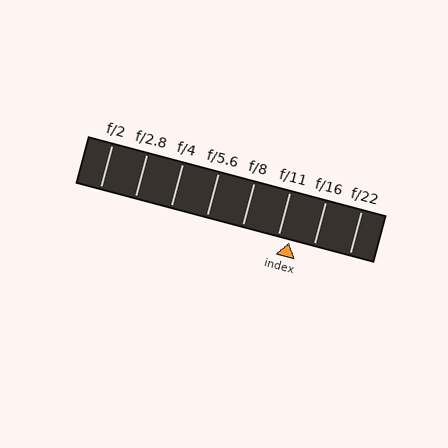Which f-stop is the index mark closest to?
The index mark is closest to f/11.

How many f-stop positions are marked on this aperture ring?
There are 8 f-stop positions marked.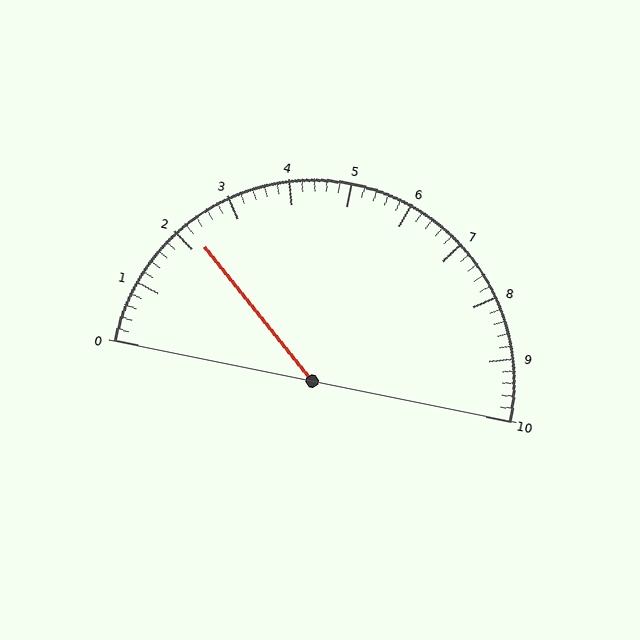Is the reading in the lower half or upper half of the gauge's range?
The reading is in the lower half of the range (0 to 10).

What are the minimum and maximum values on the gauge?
The gauge ranges from 0 to 10.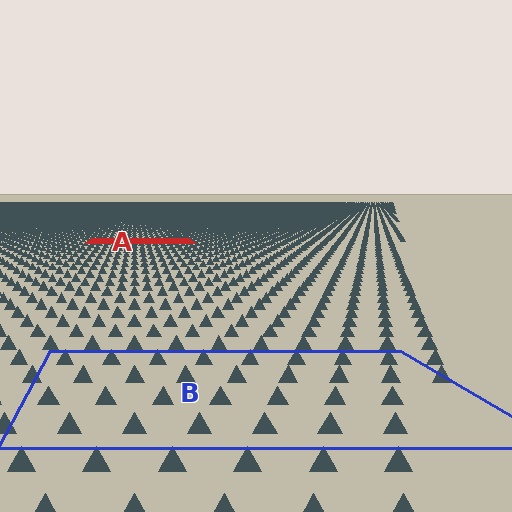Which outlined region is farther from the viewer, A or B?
Region A is farther from the viewer — the texture elements inside it appear smaller and more densely packed.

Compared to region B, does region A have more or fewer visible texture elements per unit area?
Region A has more texture elements per unit area — they are packed more densely because it is farther away.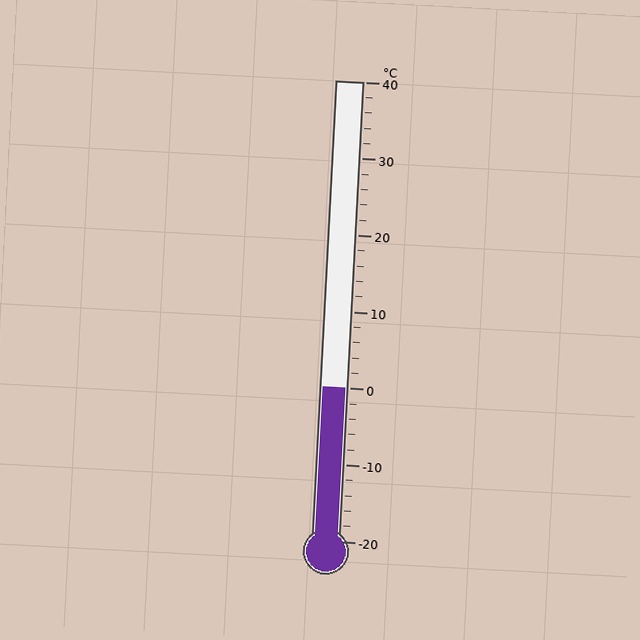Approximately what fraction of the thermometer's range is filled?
The thermometer is filled to approximately 35% of its range.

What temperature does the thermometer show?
The thermometer shows approximately 0°C.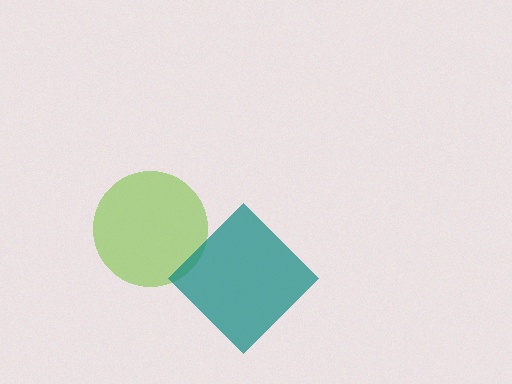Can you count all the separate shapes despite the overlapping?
Yes, there are 2 separate shapes.